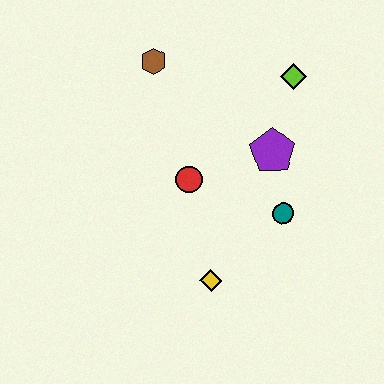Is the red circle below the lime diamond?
Yes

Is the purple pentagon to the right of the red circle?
Yes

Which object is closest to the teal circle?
The purple pentagon is closest to the teal circle.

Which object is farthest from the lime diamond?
The yellow diamond is farthest from the lime diamond.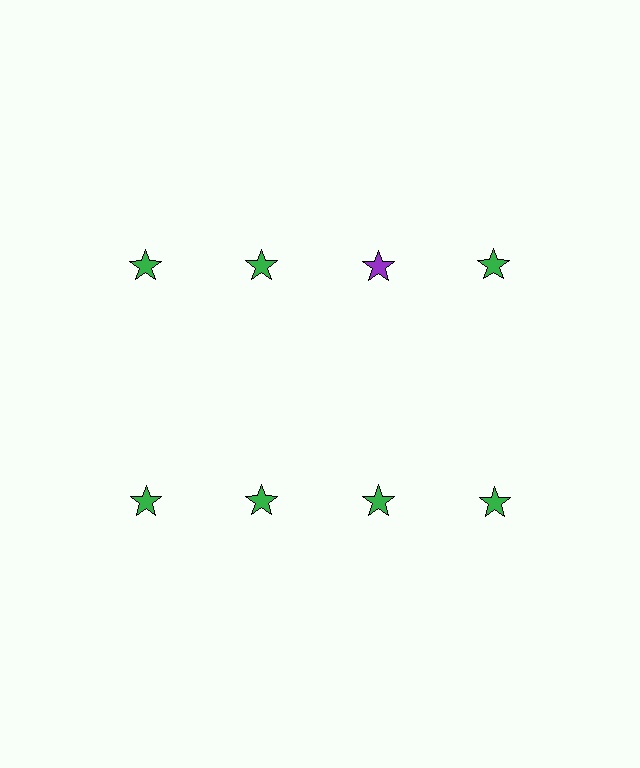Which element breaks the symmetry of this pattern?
The purple star in the top row, center column breaks the symmetry. All other shapes are green stars.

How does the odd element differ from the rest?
It has a different color: purple instead of green.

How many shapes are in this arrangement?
There are 8 shapes arranged in a grid pattern.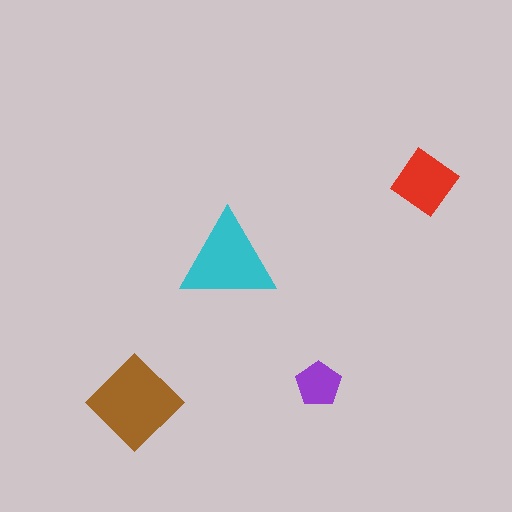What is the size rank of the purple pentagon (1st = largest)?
4th.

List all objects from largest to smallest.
The brown diamond, the cyan triangle, the red diamond, the purple pentagon.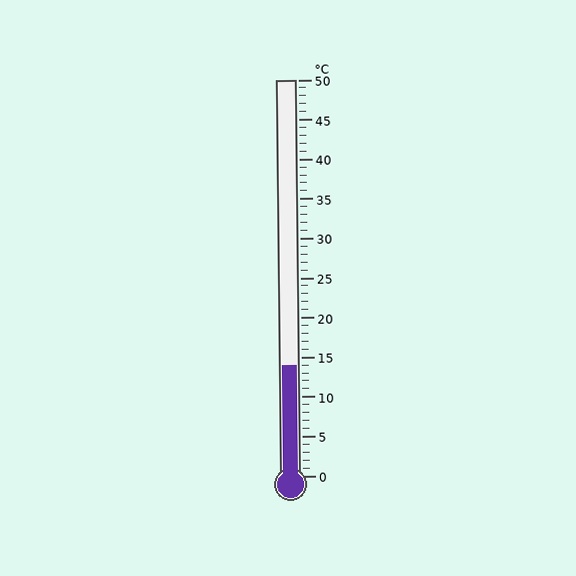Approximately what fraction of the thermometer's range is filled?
The thermometer is filled to approximately 30% of its range.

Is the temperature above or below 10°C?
The temperature is above 10°C.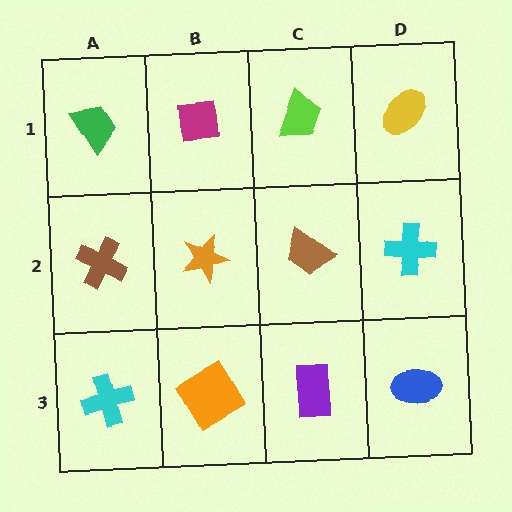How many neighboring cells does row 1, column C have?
3.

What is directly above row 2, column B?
A magenta square.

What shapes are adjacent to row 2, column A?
A green trapezoid (row 1, column A), a cyan cross (row 3, column A), an orange star (row 2, column B).